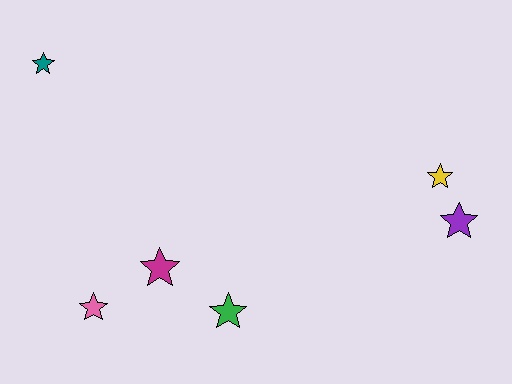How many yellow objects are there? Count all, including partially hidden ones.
There is 1 yellow object.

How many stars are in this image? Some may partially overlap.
There are 6 stars.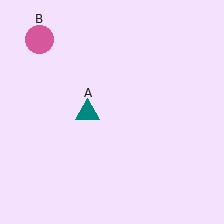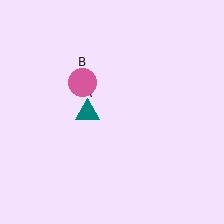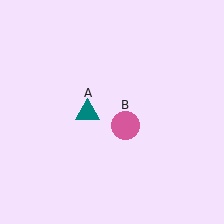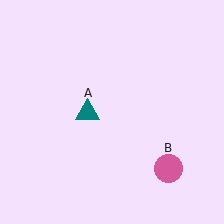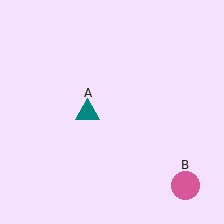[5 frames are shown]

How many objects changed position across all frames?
1 object changed position: pink circle (object B).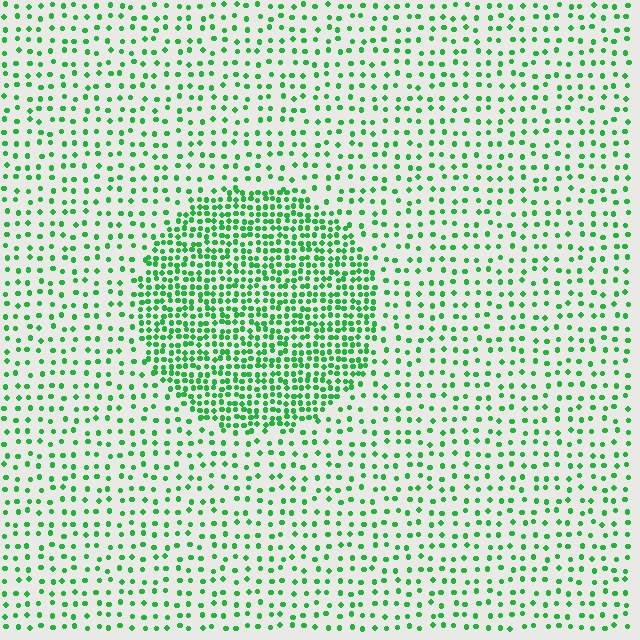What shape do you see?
I see a circle.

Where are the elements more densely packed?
The elements are more densely packed inside the circle boundary.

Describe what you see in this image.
The image contains small green elements arranged at two different densities. A circle-shaped region is visible where the elements are more densely packed than the surrounding area.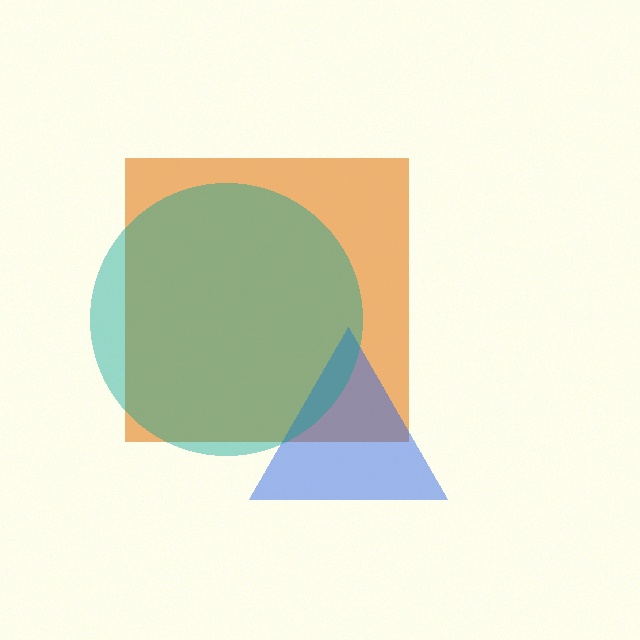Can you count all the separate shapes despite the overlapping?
Yes, there are 3 separate shapes.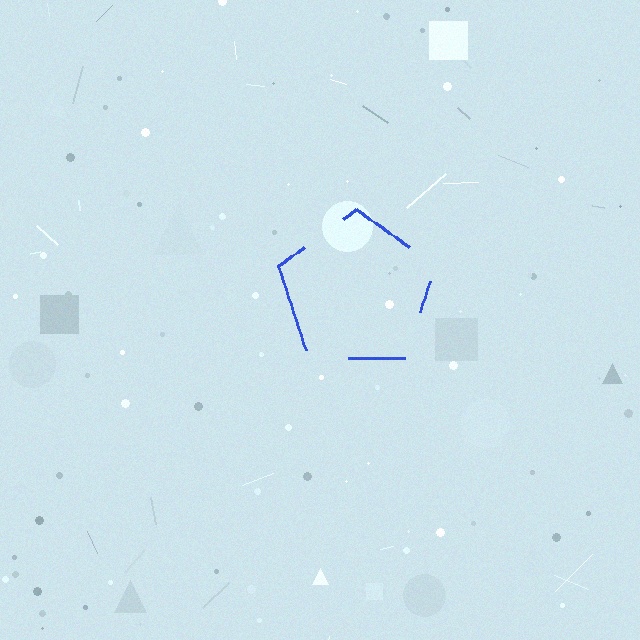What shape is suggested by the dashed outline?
The dashed outline suggests a pentagon.